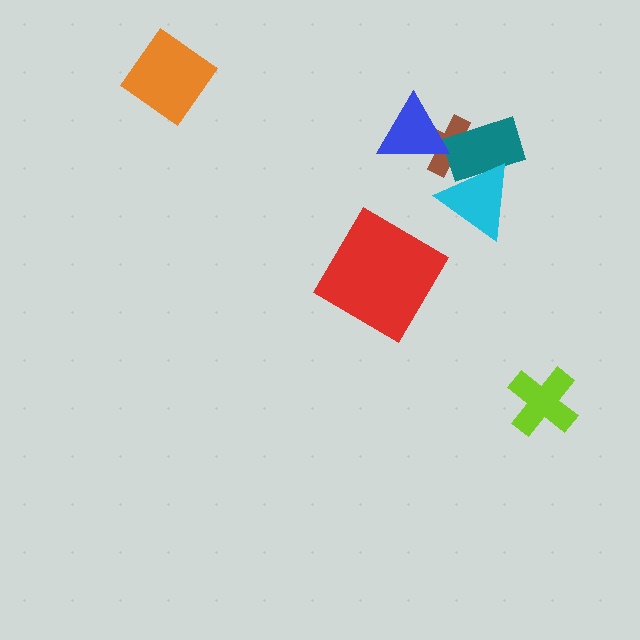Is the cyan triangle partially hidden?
No, no other shape covers it.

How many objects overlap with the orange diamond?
0 objects overlap with the orange diamond.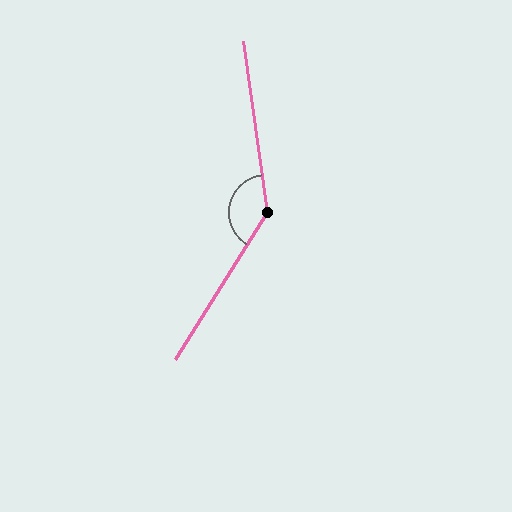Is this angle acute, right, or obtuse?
It is obtuse.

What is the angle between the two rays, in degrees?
Approximately 140 degrees.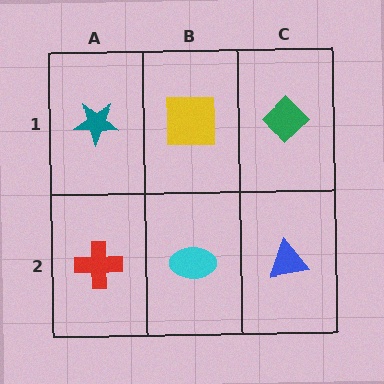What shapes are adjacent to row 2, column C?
A green diamond (row 1, column C), a cyan ellipse (row 2, column B).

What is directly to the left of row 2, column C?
A cyan ellipse.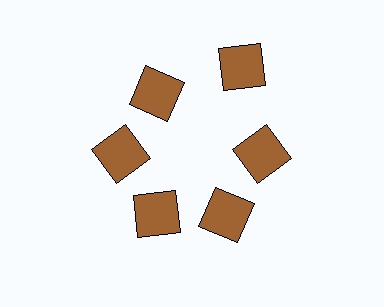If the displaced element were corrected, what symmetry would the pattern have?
It would have 6-fold rotational symmetry — the pattern would map onto itself every 60 degrees.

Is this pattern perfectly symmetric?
No. The 6 brown squares are arranged in a ring, but one element near the 1 o'clock position is pushed outward from the center, breaking the 6-fold rotational symmetry.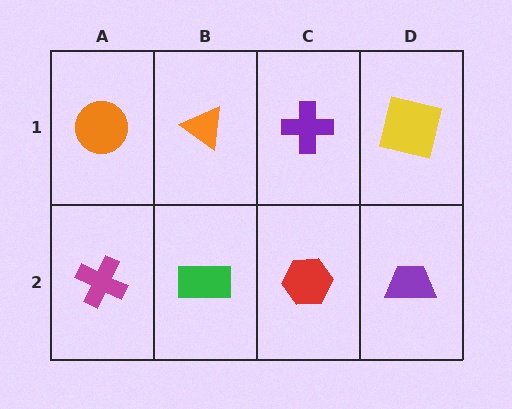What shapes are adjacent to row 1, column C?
A red hexagon (row 2, column C), an orange triangle (row 1, column B), a yellow square (row 1, column D).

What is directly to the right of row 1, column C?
A yellow square.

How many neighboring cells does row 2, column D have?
2.